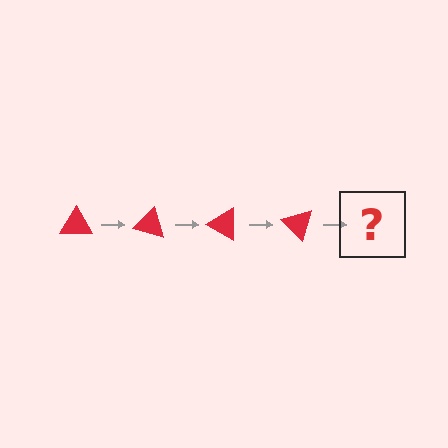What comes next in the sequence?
The next element should be a red triangle rotated 60 degrees.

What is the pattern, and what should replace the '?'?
The pattern is that the triangle rotates 15 degrees each step. The '?' should be a red triangle rotated 60 degrees.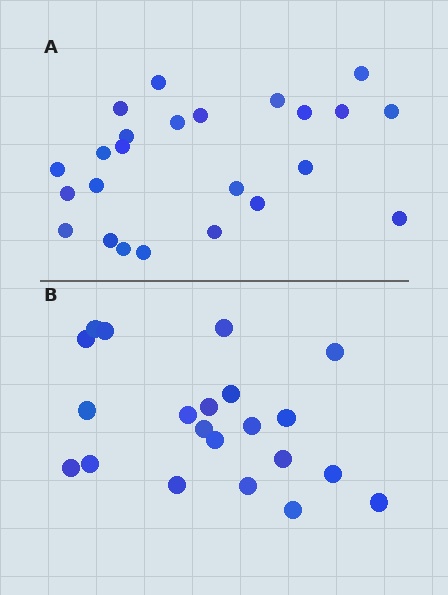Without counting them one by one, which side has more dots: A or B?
Region A (the top region) has more dots.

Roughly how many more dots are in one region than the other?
Region A has just a few more — roughly 2 or 3 more dots than region B.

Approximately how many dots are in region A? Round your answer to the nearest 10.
About 20 dots. (The exact count is 24, which rounds to 20.)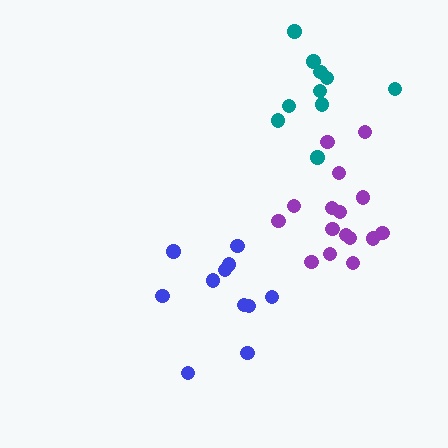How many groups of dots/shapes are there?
There are 3 groups.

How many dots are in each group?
Group 1: 10 dots, Group 2: 16 dots, Group 3: 11 dots (37 total).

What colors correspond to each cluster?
The clusters are colored: teal, purple, blue.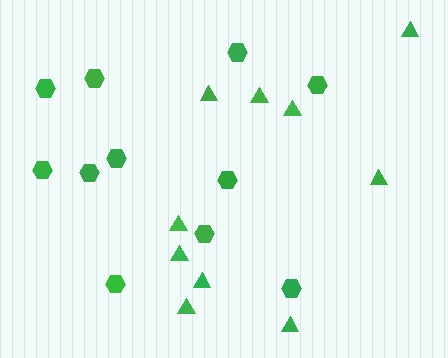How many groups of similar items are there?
There are 2 groups: one group of triangles (10) and one group of hexagons (11).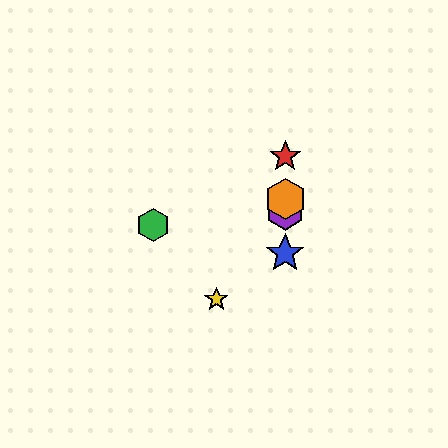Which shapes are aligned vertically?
The red star, the blue star, the purple hexagon, the orange hexagon are aligned vertically.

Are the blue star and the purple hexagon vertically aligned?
Yes, both are at x≈285.